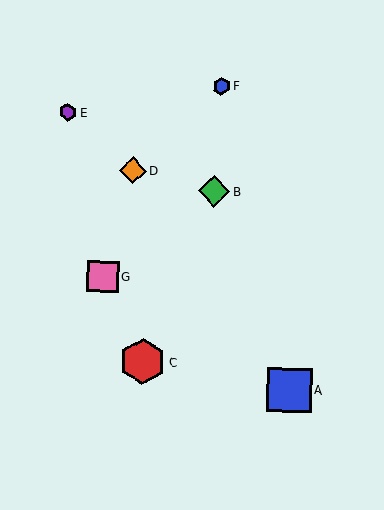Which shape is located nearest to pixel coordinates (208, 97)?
The blue hexagon (labeled F) at (221, 86) is nearest to that location.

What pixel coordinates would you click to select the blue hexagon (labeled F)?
Click at (221, 86) to select the blue hexagon F.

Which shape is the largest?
The red hexagon (labeled C) is the largest.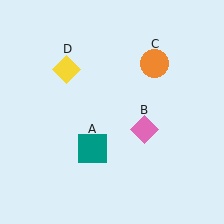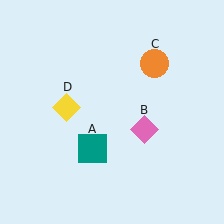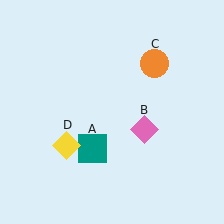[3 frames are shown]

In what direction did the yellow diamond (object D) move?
The yellow diamond (object D) moved down.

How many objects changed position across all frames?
1 object changed position: yellow diamond (object D).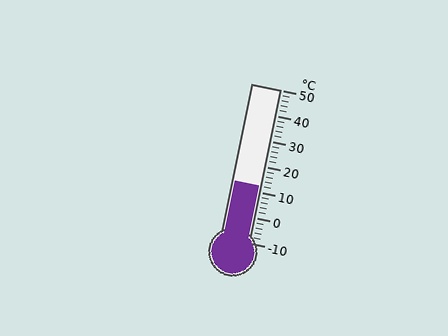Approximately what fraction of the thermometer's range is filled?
The thermometer is filled to approximately 35% of its range.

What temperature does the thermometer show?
The thermometer shows approximately 12°C.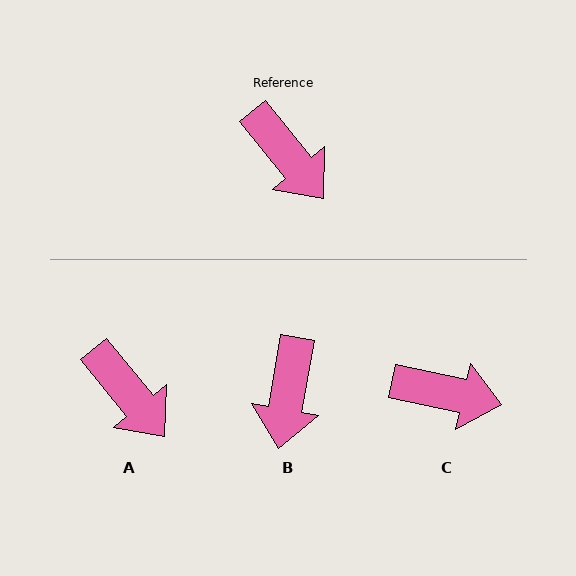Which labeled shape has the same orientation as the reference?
A.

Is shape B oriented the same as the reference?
No, it is off by about 49 degrees.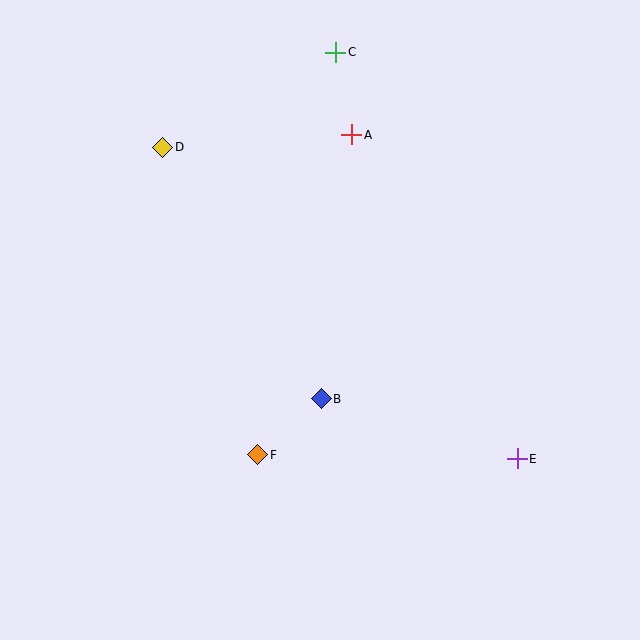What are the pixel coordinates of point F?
Point F is at (257, 455).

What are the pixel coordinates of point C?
Point C is at (336, 52).